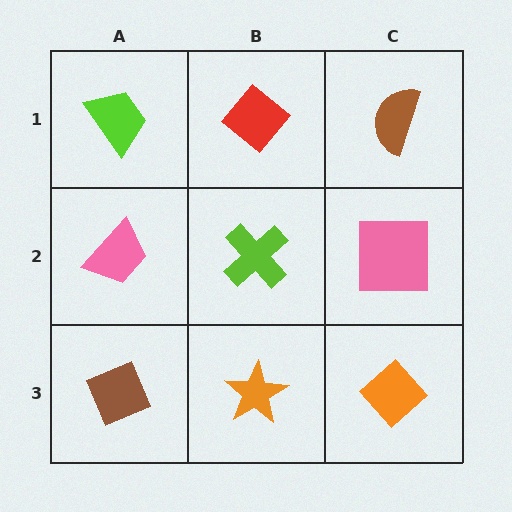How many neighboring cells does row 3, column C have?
2.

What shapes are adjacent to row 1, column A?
A pink trapezoid (row 2, column A), a red diamond (row 1, column B).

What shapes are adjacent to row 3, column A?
A pink trapezoid (row 2, column A), an orange star (row 3, column B).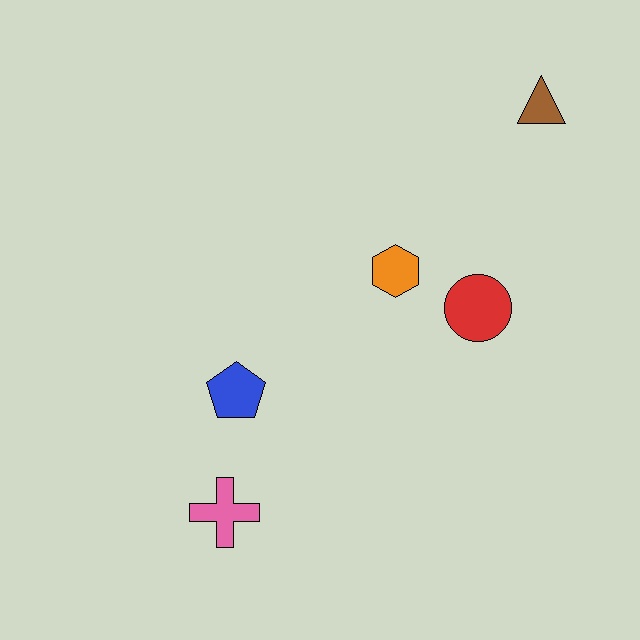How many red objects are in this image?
There is 1 red object.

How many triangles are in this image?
There is 1 triangle.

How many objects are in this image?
There are 5 objects.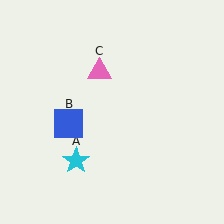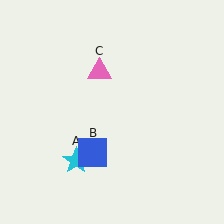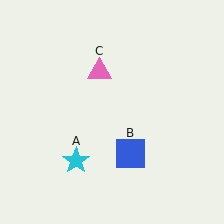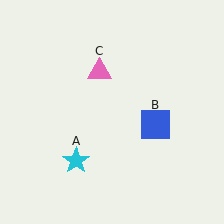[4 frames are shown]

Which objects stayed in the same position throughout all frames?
Cyan star (object A) and pink triangle (object C) remained stationary.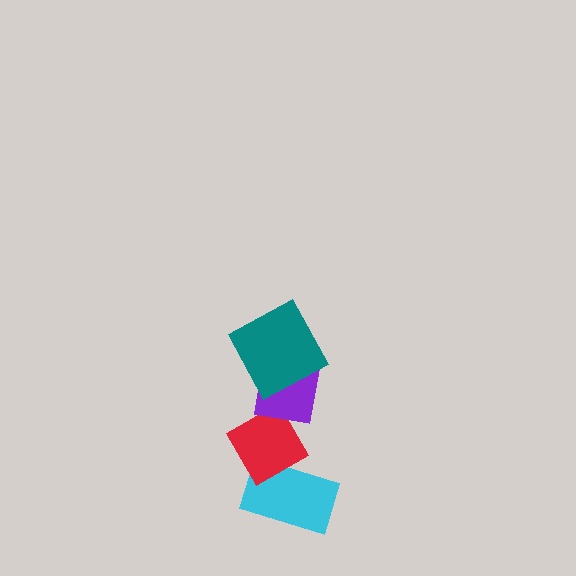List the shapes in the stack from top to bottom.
From top to bottom: the teal square, the purple square, the red diamond, the cyan rectangle.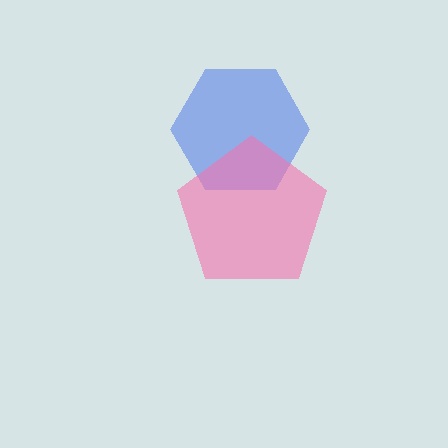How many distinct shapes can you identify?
There are 2 distinct shapes: a blue hexagon, a pink pentagon.